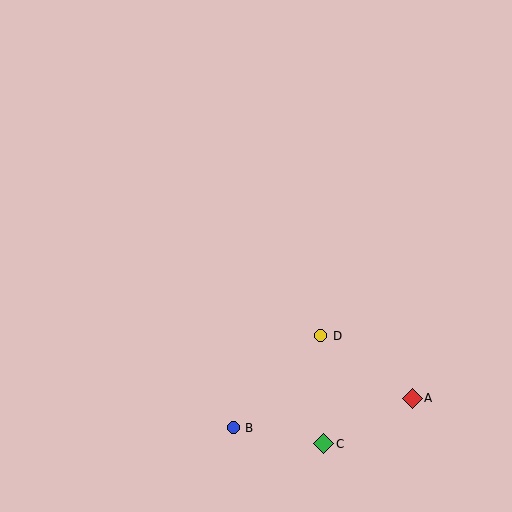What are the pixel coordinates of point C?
Point C is at (324, 444).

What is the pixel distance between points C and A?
The distance between C and A is 99 pixels.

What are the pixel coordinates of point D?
Point D is at (321, 336).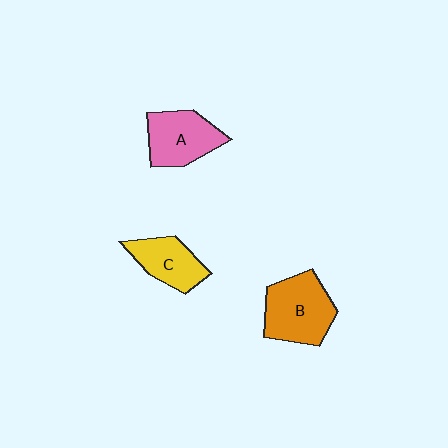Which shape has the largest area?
Shape B (orange).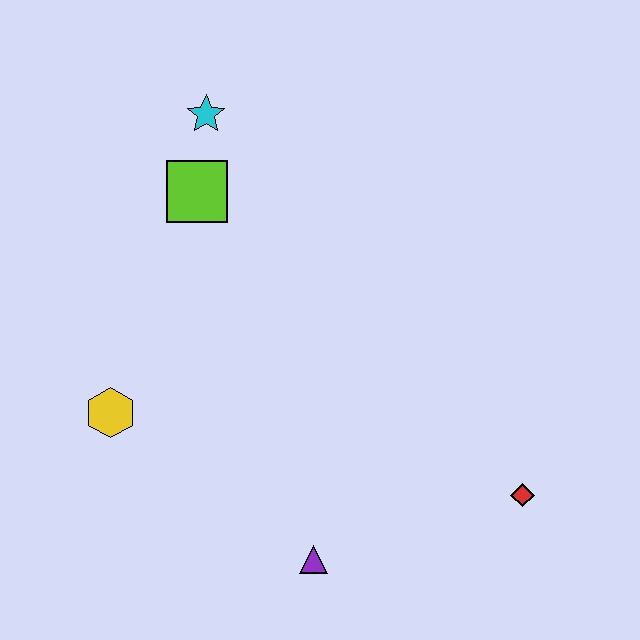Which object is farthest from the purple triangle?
The cyan star is farthest from the purple triangle.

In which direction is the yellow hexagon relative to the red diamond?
The yellow hexagon is to the left of the red diamond.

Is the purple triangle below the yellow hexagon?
Yes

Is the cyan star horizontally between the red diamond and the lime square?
Yes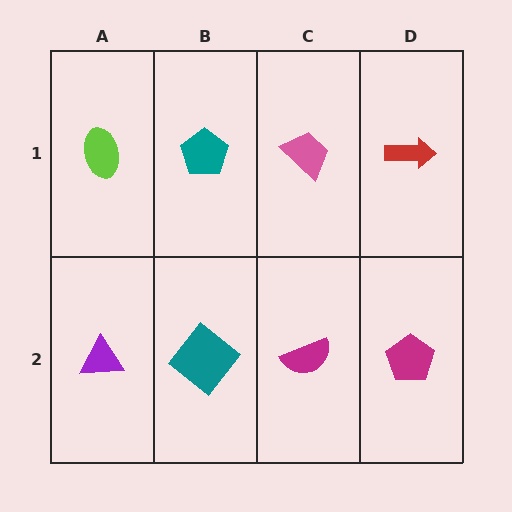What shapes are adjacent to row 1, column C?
A magenta semicircle (row 2, column C), a teal pentagon (row 1, column B), a red arrow (row 1, column D).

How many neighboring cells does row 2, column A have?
2.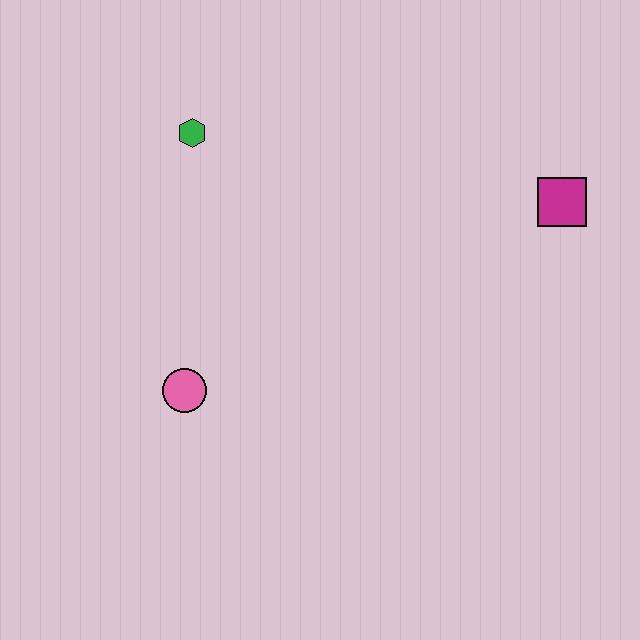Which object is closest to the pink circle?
The green hexagon is closest to the pink circle.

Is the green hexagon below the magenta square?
No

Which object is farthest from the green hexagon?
The magenta square is farthest from the green hexagon.